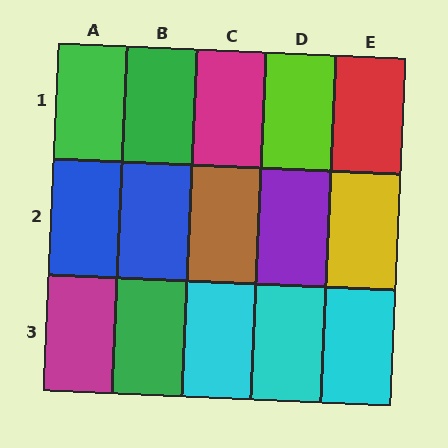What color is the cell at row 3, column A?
Magenta.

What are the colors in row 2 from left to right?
Blue, blue, brown, purple, yellow.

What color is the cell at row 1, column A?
Green.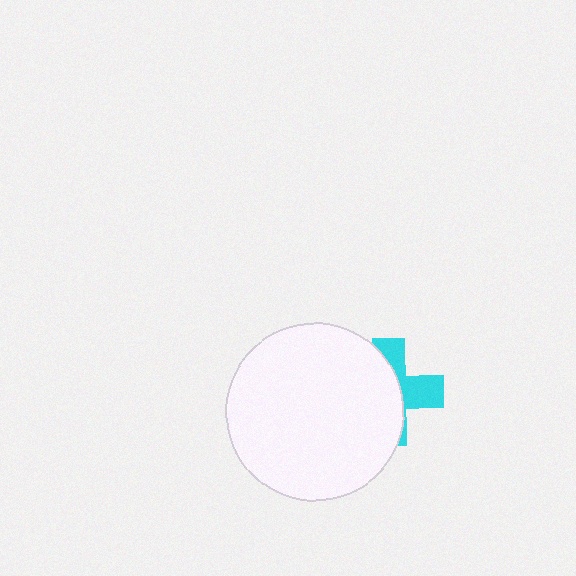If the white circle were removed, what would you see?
You would see the complete cyan cross.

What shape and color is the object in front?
The object in front is a white circle.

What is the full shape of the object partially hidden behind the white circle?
The partially hidden object is a cyan cross.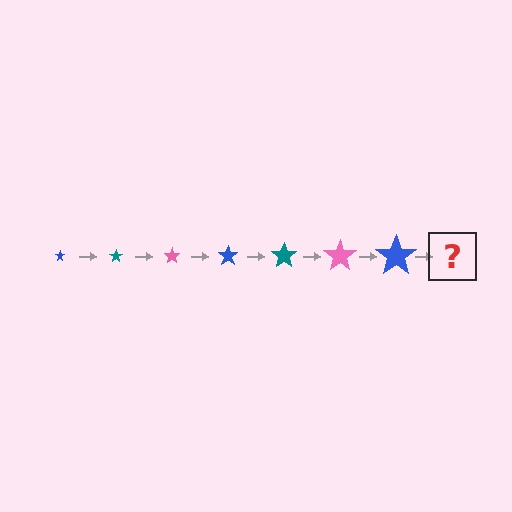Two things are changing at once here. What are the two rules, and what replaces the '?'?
The two rules are that the star grows larger each step and the color cycles through blue, teal, and pink. The '?' should be a teal star, larger than the previous one.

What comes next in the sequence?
The next element should be a teal star, larger than the previous one.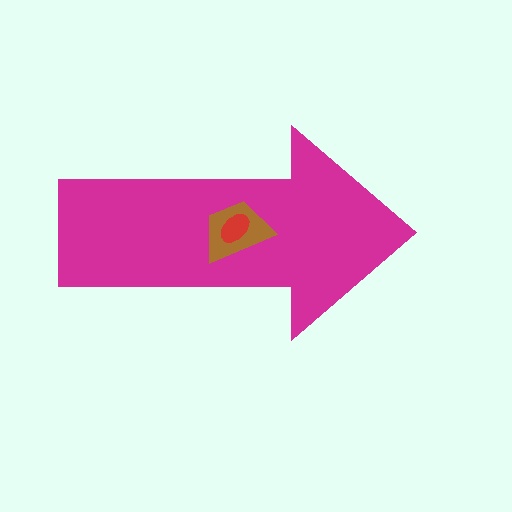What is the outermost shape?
The magenta arrow.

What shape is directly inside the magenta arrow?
The brown trapezoid.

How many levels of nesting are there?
3.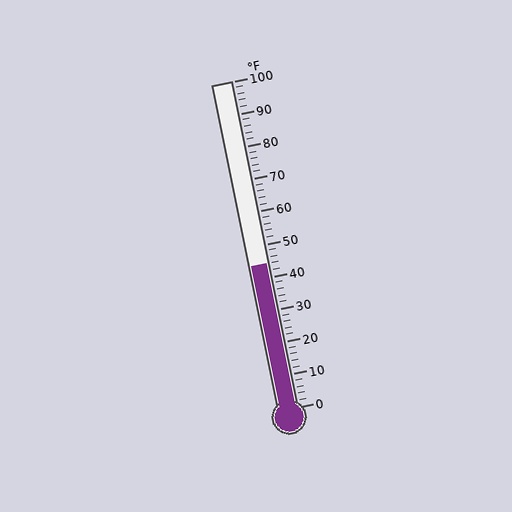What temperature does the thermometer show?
The thermometer shows approximately 44°F.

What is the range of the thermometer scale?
The thermometer scale ranges from 0°F to 100°F.